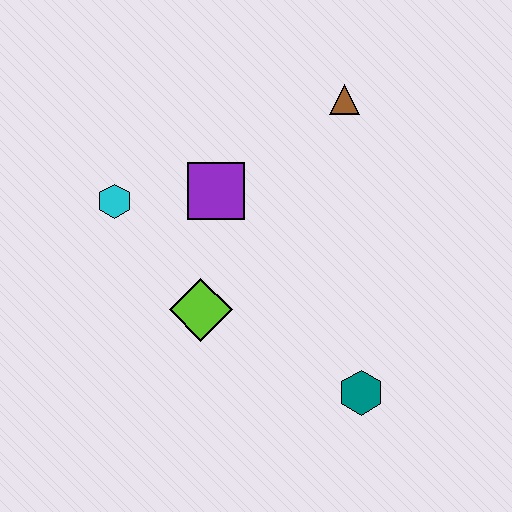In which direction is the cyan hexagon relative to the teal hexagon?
The cyan hexagon is to the left of the teal hexagon.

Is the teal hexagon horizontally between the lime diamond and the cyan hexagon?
No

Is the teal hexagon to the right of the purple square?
Yes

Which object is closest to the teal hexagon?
The lime diamond is closest to the teal hexagon.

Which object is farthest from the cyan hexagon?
The teal hexagon is farthest from the cyan hexagon.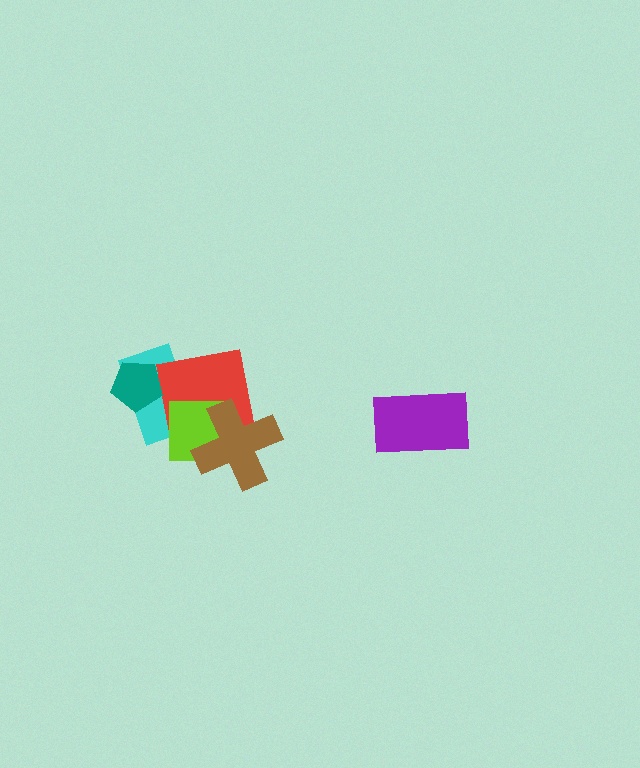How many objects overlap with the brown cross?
2 objects overlap with the brown cross.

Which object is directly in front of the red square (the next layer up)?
The lime square is directly in front of the red square.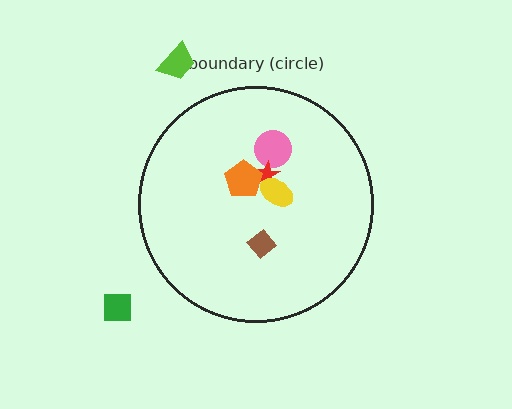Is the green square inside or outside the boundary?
Outside.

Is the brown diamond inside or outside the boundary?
Inside.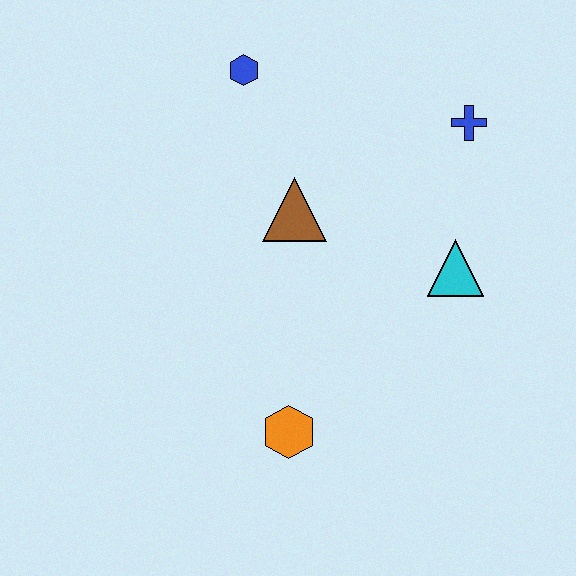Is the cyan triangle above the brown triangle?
No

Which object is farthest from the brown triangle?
The orange hexagon is farthest from the brown triangle.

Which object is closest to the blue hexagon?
The brown triangle is closest to the blue hexagon.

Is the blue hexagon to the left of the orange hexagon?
Yes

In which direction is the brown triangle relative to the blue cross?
The brown triangle is to the left of the blue cross.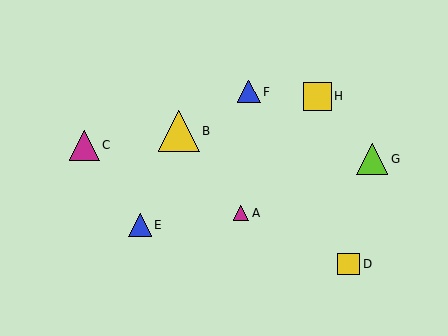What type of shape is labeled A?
Shape A is a magenta triangle.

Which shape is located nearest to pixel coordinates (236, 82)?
The blue triangle (labeled F) at (249, 92) is nearest to that location.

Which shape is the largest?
The yellow triangle (labeled B) is the largest.